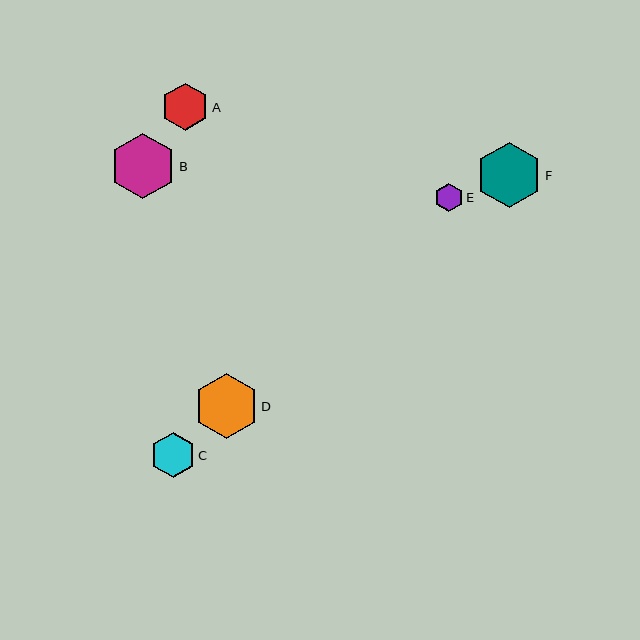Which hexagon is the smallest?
Hexagon E is the smallest with a size of approximately 28 pixels.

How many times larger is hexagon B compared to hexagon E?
Hexagon B is approximately 2.3 times the size of hexagon E.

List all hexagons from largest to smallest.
From largest to smallest: B, F, D, A, C, E.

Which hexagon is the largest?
Hexagon B is the largest with a size of approximately 66 pixels.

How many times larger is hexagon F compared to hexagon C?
Hexagon F is approximately 1.5 times the size of hexagon C.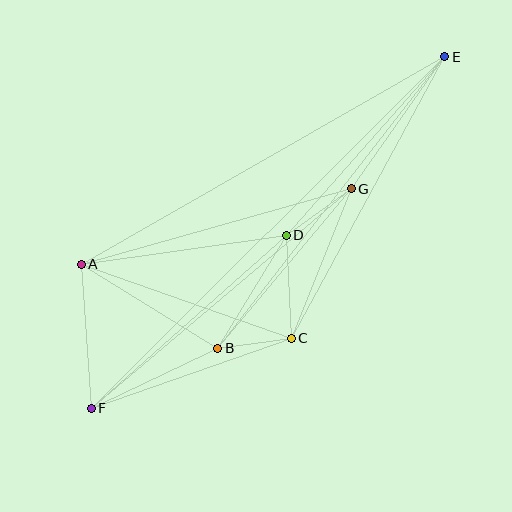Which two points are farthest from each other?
Points E and F are farthest from each other.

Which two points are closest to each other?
Points B and C are closest to each other.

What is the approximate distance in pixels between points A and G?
The distance between A and G is approximately 280 pixels.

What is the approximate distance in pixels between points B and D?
The distance between B and D is approximately 132 pixels.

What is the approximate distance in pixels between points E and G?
The distance between E and G is approximately 162 pixels.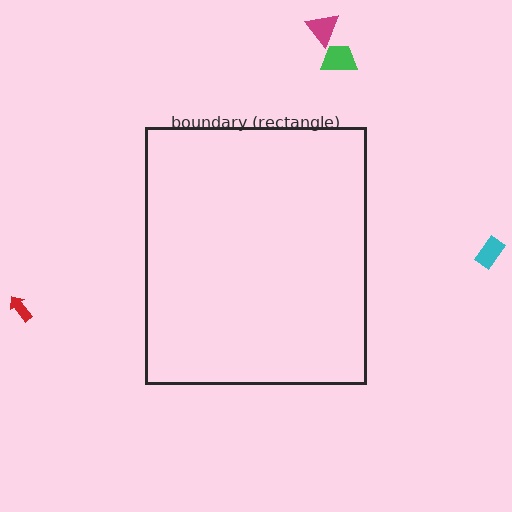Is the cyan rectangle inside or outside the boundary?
Outside.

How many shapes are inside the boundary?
0 inside, 4 outside.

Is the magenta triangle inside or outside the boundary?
Outside.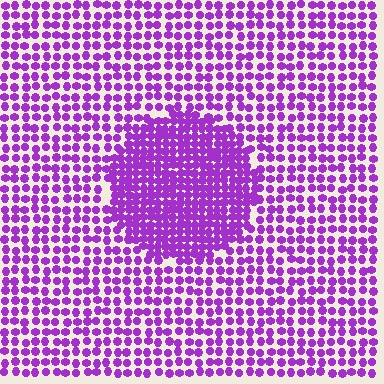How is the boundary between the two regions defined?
The boundary is defined by a change in element density (approximately 1.9x ratio). All elements are the same color, size, and shape.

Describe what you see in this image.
The image contains small purple elements arranged at two different densities. A circle-shaped region is visible where the elements are more densely packed than the surrounding area.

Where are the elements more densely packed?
The elements are more densely packed inside the circle boundary.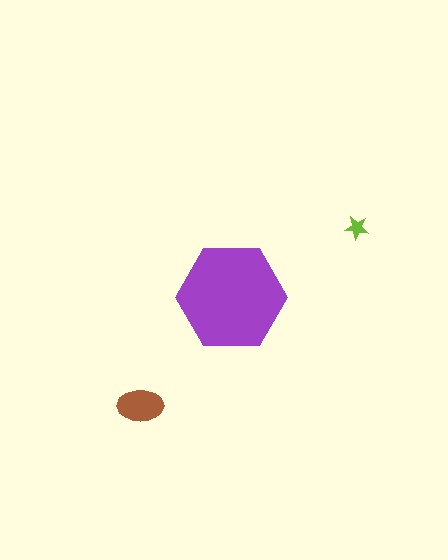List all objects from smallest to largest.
The lime star, the brown ellipse, the purple hexagon.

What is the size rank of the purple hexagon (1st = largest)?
1st.